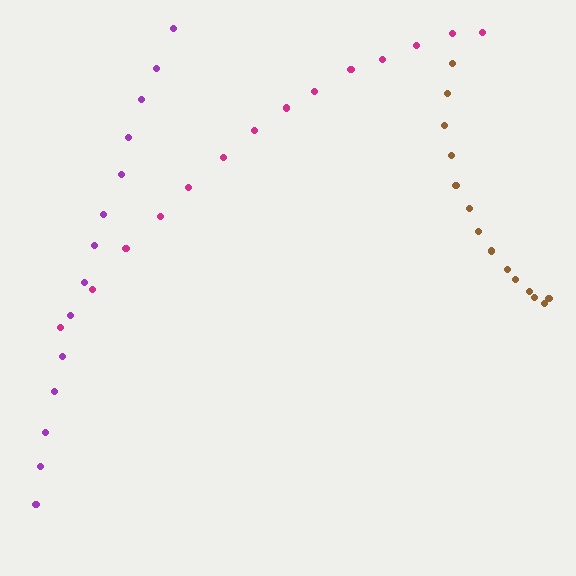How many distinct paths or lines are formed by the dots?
There are 3 distinct paths.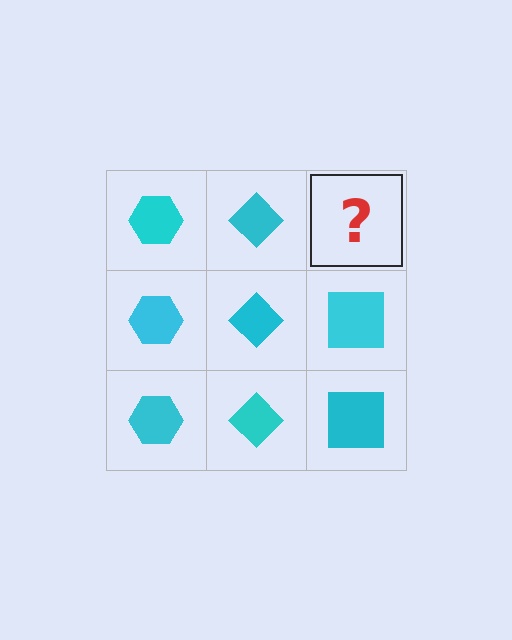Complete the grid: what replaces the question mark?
The question mark should be replaced with a cyan square.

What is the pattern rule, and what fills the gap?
The rule is that each column has a consistent shape. The gap should be filled with a cyan square.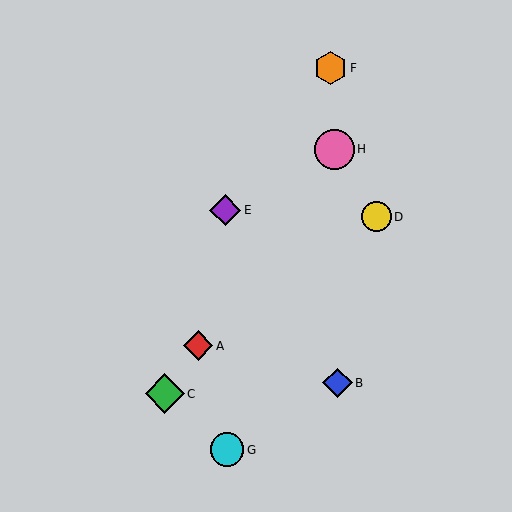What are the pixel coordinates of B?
Object B is at (337, 383).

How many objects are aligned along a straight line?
3 objects (A, C, H) are aligned along a straight line.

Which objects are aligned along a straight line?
Objects A, C, H are aligned along a straight line.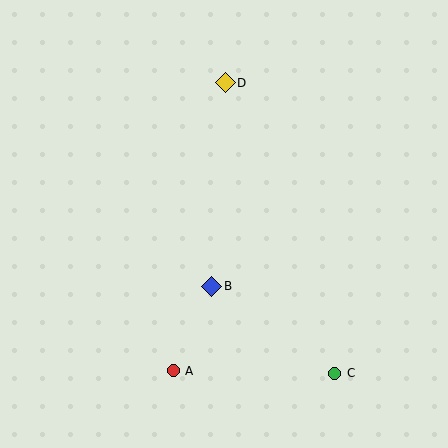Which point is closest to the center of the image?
Point B at (212, 286) is closest to the center.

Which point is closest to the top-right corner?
Point D is closest to the top-right corner.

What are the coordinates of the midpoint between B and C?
The midpoint between B and C is at (273, 330).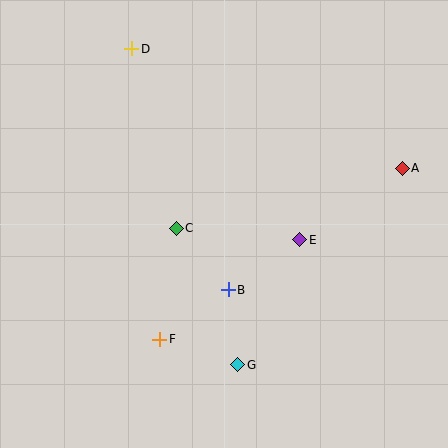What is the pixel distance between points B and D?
The distance between B and D is 260 pixels.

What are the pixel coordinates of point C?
Point C is at (176, 228).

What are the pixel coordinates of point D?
Point D is at (132, 49).